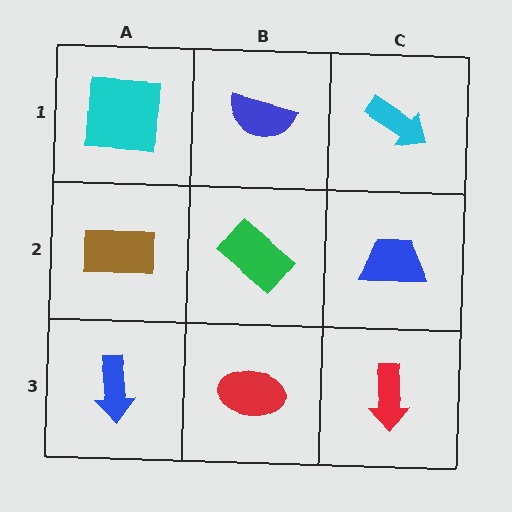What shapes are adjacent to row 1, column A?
A brown rectangle (row 2, column A), a blue semicircle (row 1, column B).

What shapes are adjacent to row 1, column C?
A blue trapezoid (row 2, column C), a blue semicircle (row 1, column B).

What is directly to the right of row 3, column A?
A red ellipse.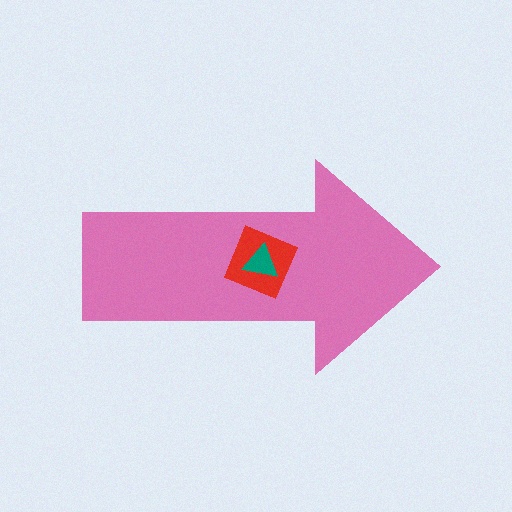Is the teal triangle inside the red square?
Yes.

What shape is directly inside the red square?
The teal triangle.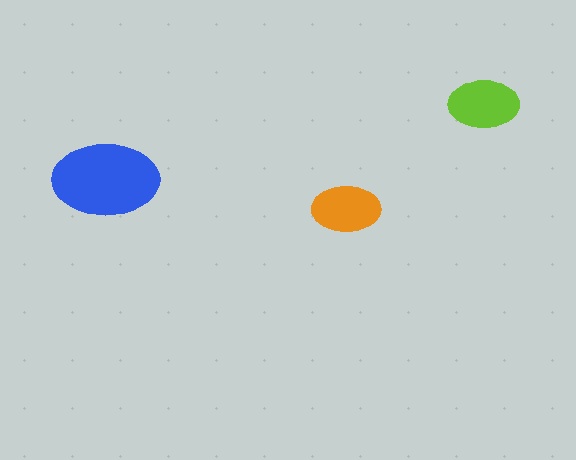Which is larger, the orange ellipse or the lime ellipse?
The lime one.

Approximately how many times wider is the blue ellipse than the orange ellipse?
About 1.5 times wider.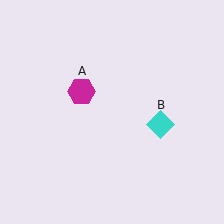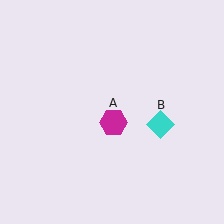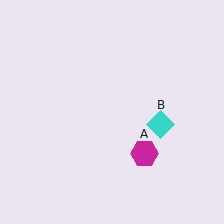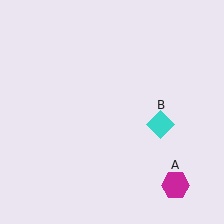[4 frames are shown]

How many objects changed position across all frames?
1 object changed position: magenta hexagon (object A).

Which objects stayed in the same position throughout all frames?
Cyan diamond (object B) remained stationary.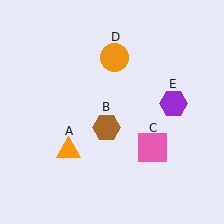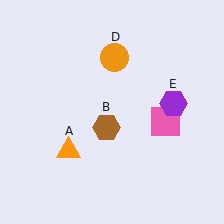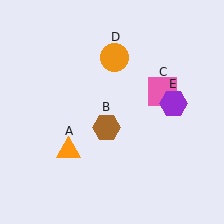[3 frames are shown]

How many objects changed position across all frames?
1 object changed position: pink square (object C).